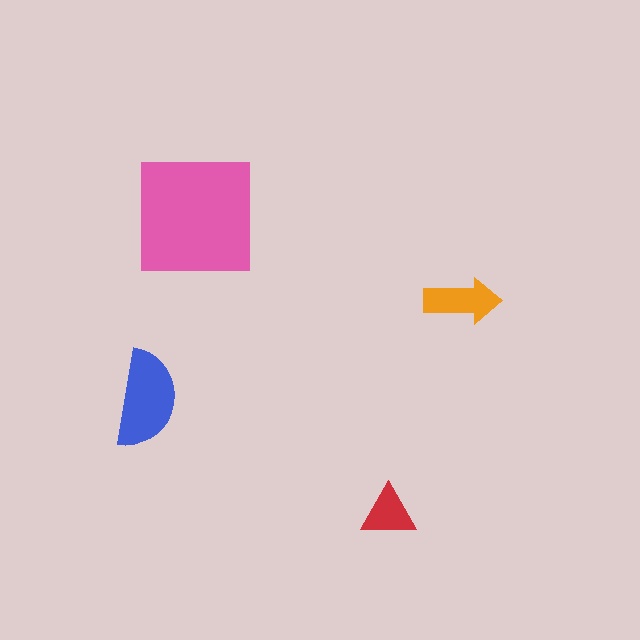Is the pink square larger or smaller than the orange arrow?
Larger.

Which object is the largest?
The pink square.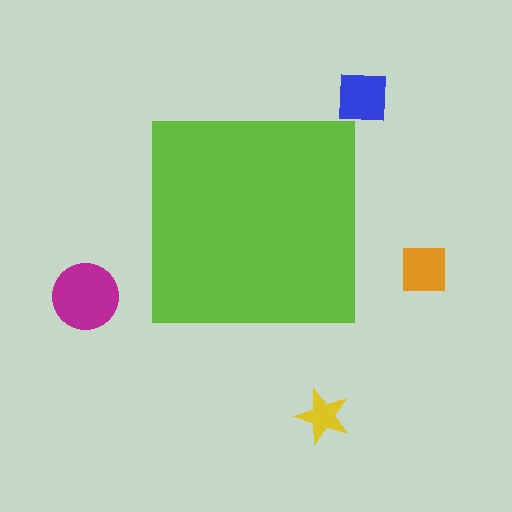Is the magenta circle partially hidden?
No, the magenta circle is fully visible.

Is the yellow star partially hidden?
No, the yellow star is fully visible.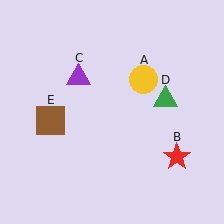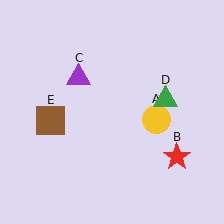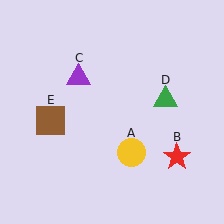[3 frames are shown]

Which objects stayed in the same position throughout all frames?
Red star (object B) and purple triangle (object C) and green triangle (object D) and brown square (object E) remained stationary.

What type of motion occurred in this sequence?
The yellow circle (object A) rotated clockwise around the center of the scene.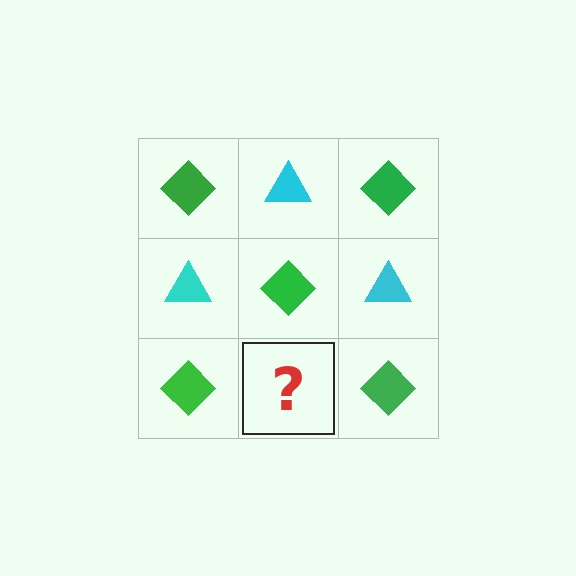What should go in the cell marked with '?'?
The missing cell should contain a cyan triangle.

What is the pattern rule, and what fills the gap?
The rule is that it alternates green diamond and cyan triangle in a checkerboard pattern. The gap should be filled with a cyan triangle.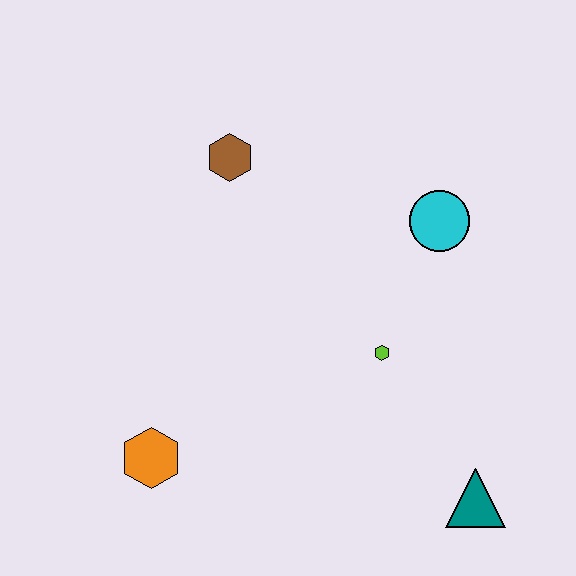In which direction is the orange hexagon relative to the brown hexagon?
The orange hexagon is below the brown hexagon.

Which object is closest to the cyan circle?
The lime hexagon is closest to the cyan circle.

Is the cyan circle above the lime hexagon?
Yes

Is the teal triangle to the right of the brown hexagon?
Yes